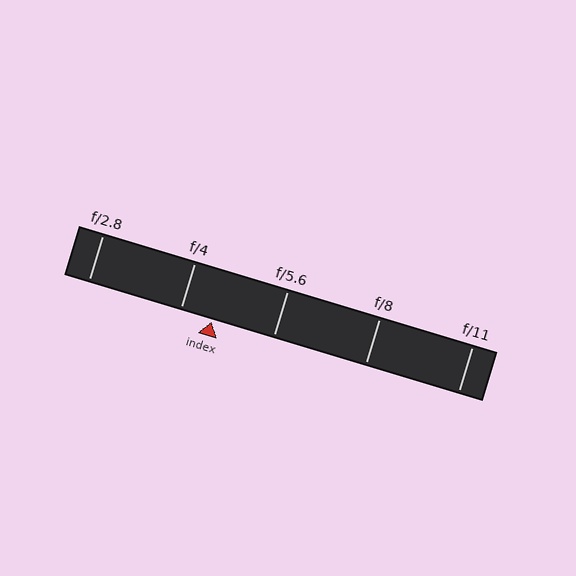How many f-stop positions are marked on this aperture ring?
There are 5 f-stop positions marked.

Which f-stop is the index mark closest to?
The index mark is closest to f/4.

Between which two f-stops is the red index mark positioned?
The index mark is between f/4 and f/5.6.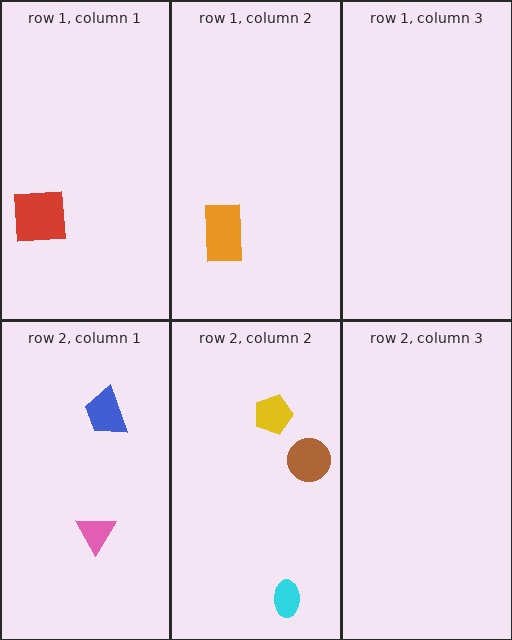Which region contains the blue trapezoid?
The row 2, column 1 region.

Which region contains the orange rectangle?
The row 1, column 2 region.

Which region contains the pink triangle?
The row 2, column 1 region.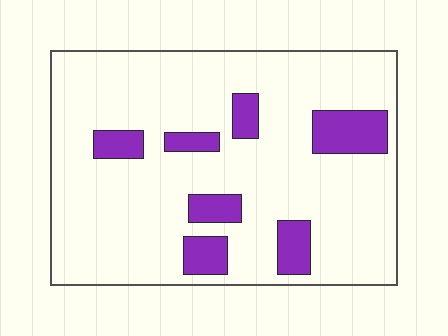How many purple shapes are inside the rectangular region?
7.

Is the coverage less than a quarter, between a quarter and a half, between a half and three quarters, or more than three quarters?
Less than a quarter.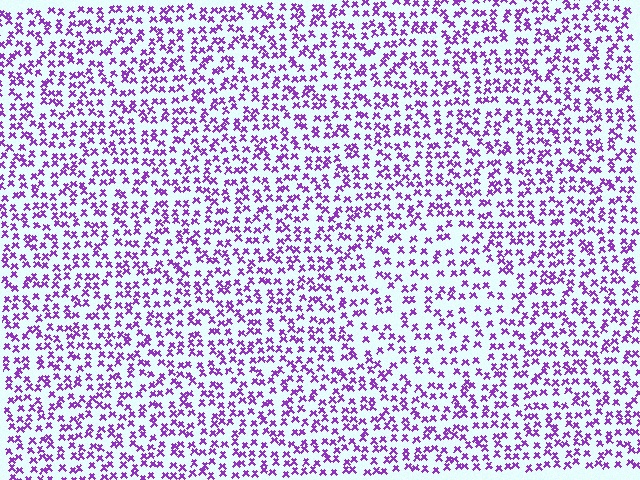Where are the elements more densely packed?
The elements are more densely packed outside the circle boundary.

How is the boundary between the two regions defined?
The boundary is defined by a change in element density (approximately 1.5x ratio). All elements are the same color, size, and shape.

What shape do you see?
I see a circle.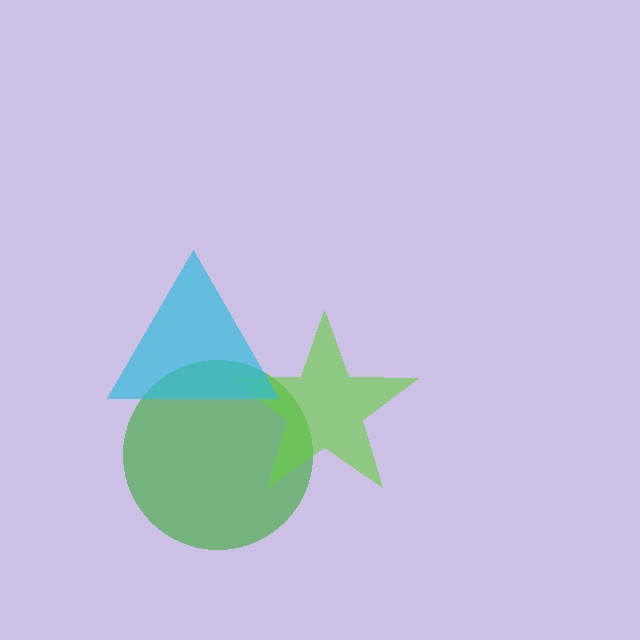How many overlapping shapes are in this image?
There are 3 overlapping shapes in the image.